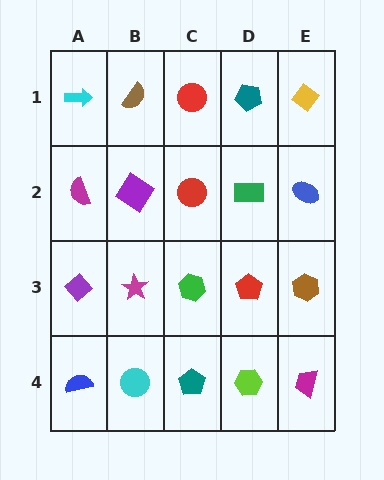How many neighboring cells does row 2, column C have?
4.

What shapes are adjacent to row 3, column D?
A green rectangle (row 2, column D), a lime hexagon (row 4, column D), a green hexagon (row 3, column C), a brown hexagon (row 3, column E).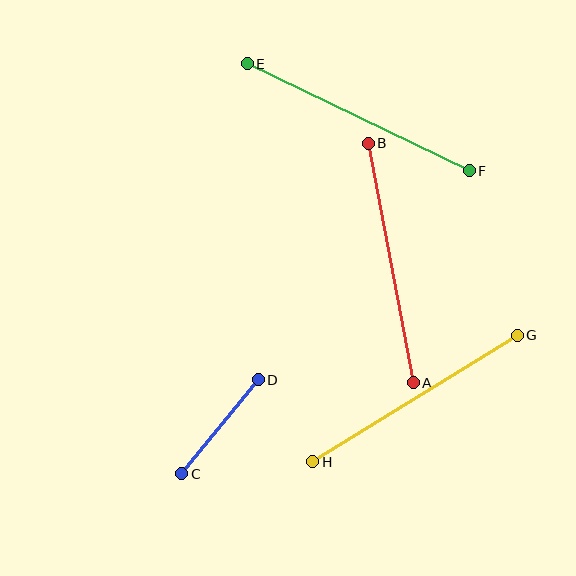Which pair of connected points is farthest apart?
Points E and F are farthest apart.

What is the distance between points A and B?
The distance is approximately 244 pixels.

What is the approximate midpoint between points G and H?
The midpoint is at approximately (415, 399) pixels.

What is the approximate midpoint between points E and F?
The midpoint is at approximately (358, 117) pixels.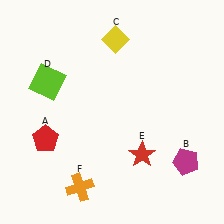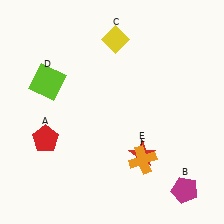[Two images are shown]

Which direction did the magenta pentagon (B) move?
The magenta pentagon (B) moved down.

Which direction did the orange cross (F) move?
The orange cross (F) moved right.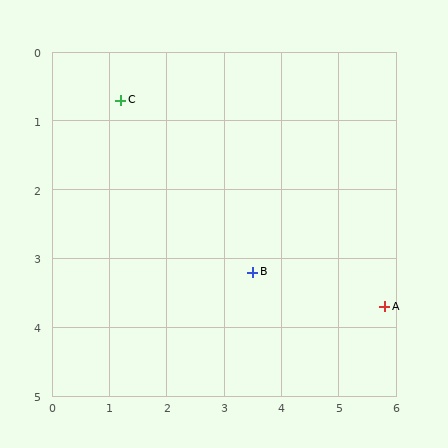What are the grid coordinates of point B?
Point B is at approximately (3.5, 3.2).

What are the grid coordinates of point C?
Point C is at approximately (1.2, 0.7).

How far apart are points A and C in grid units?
Points A and C are about 5.5 grid units apart.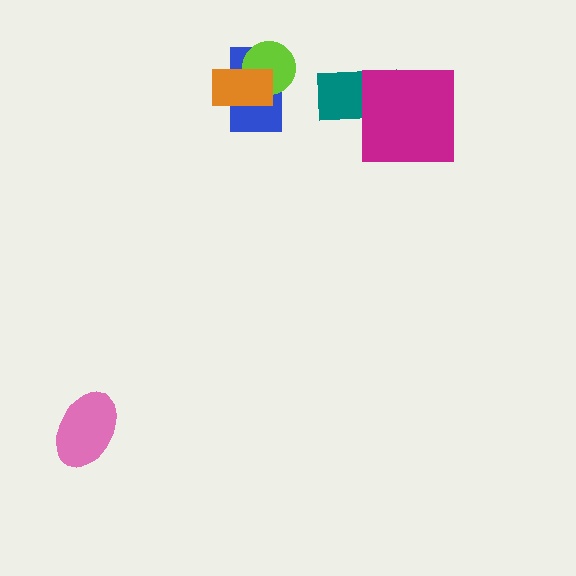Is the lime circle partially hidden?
Yes, it is partially covered by another shape.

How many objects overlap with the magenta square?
1 object overlaps with the magenta square.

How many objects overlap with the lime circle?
2 objects overlap with the lime circle.